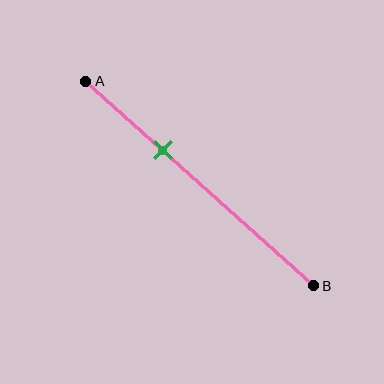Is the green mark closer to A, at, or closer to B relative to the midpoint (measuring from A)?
The green mark is closer to point A than the midpoint of segment AB.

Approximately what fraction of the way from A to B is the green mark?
The green mark is approximately 35% of the way from A to B.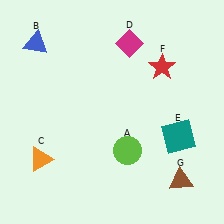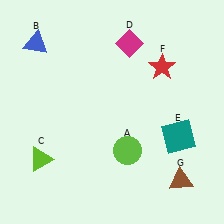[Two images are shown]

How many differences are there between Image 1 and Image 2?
There is 1 difference between the two images.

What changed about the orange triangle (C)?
In Image 1, C is orange. In Image 2, it changed to lime.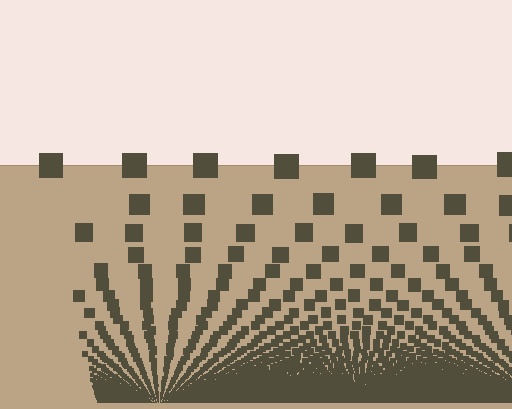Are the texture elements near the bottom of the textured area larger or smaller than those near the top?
Smaller. The gradient is inverted — elements near the bottom are smaller and denser.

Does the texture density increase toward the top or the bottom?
Density increases toward the bottom.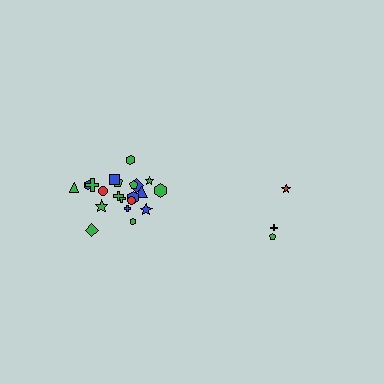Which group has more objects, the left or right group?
The left group.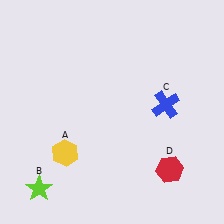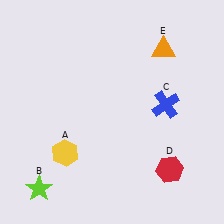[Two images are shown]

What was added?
An orange triangle (E) was added in Image 2.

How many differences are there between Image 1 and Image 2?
There is 1 difference between the two images.